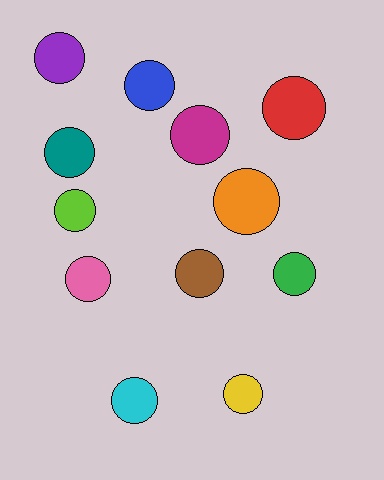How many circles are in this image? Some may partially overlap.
There are 12 circles.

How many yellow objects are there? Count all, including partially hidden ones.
There is 1 yellow object.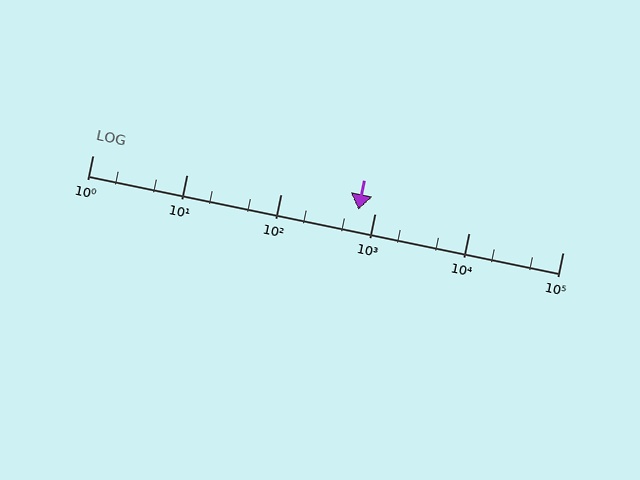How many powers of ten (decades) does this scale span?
The scale spans 5 decades, from 1 to 100000.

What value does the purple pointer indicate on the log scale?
The pointer indicates approximately 670.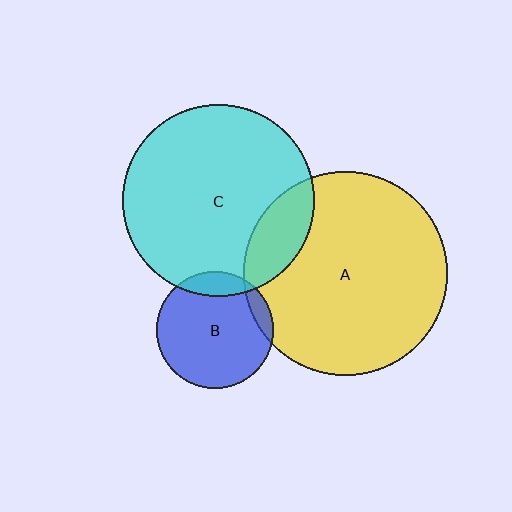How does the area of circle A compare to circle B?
Approximately 3.0 times.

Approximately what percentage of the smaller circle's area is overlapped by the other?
Approximately 15%.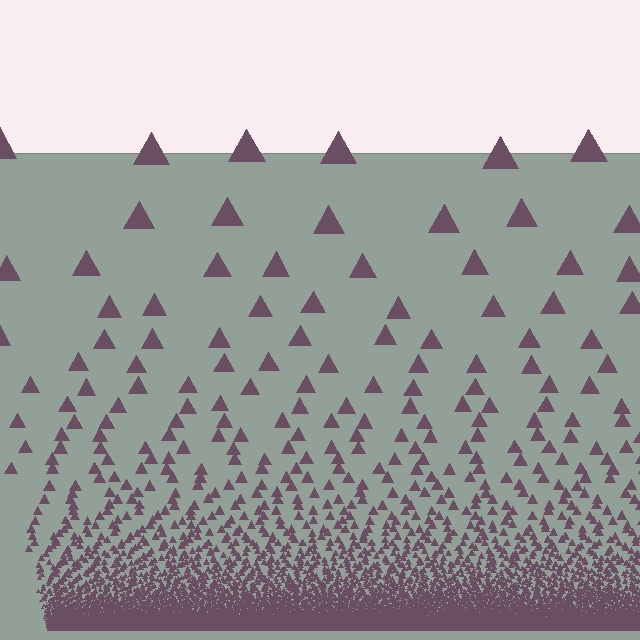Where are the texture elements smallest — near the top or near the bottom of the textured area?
Near the bottom.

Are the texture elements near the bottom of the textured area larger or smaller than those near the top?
Smaller. The gradient is inverted — elements near the bottom are smaller and denser.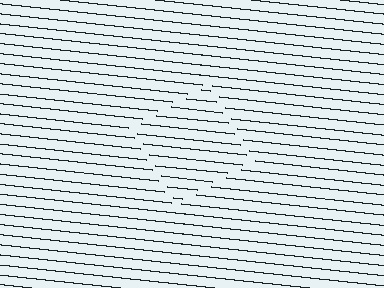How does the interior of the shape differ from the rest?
The interior of the shape contains the same grating, shifted by half a period — the contour is defined by the phase discontinuity where line-ends from the inner and outer gratings abut.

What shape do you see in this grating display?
An illusory square. The interior of the shape contains the same grating, shifted by half a period — the contour is defined by the phase discontinuity where line-ends from the inner and outer gratings abut.